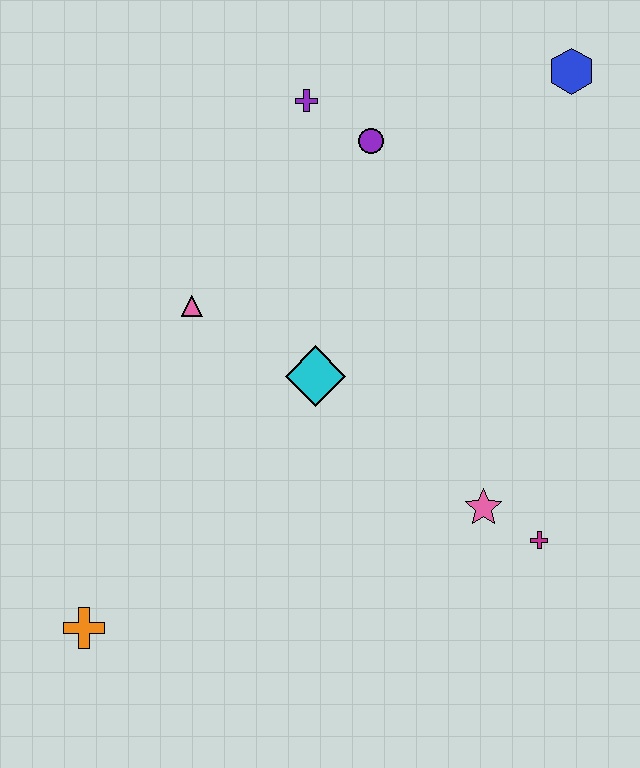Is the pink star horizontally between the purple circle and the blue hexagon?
Yes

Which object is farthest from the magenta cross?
The purple cross is farthest from the magenta cross.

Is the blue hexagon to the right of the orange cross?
Yes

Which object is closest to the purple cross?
The purple circle is closest to the purple cross.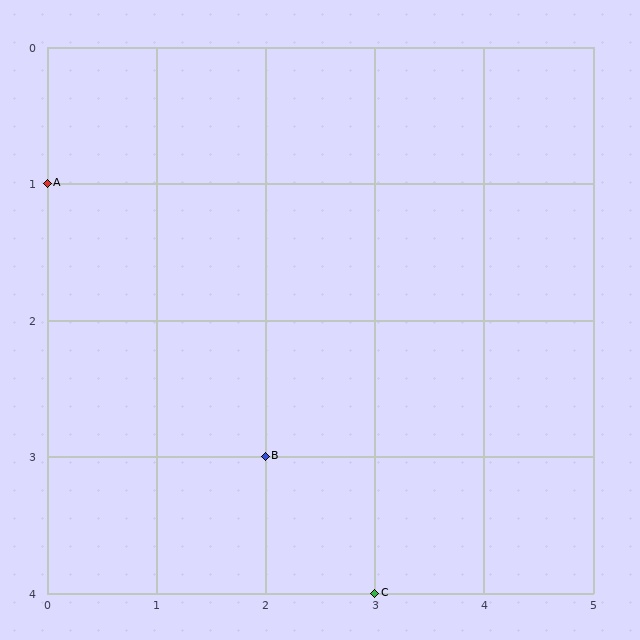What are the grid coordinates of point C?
Point C is at grid coordinates (3, 4).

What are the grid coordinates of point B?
Point B is at grid coordinates (2, 3).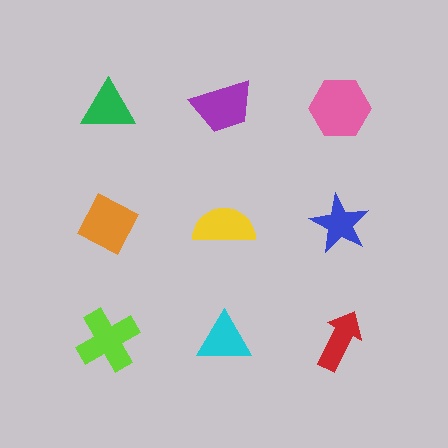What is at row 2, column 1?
An orange diamond.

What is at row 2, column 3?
A blue star.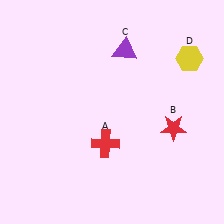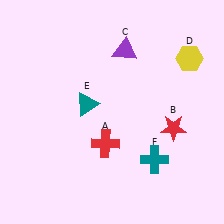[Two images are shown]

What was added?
A teal triangle (E), a teal cross (F) were added in Image 2.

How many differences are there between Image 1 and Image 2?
There are 2 differences between the two images.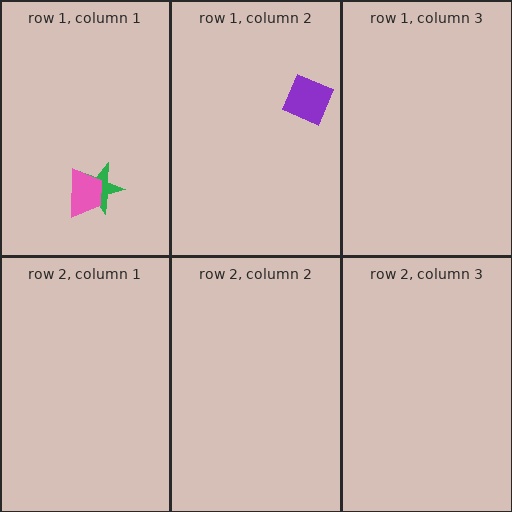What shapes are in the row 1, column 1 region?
The green star, the pink trapezoid.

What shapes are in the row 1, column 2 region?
The purple square.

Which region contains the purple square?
The row 1, column 2 region.